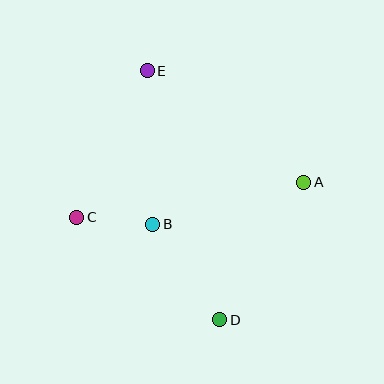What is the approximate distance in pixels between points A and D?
The distance between A and D is approximately 161 pixels.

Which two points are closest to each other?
Points B and C are closest to each other.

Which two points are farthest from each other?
Points D and E are farthest from each other.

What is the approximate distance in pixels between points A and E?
The distance between A and E is approximately 192 pixels.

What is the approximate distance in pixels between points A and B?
The distance between A and B is approximately 157 pixels.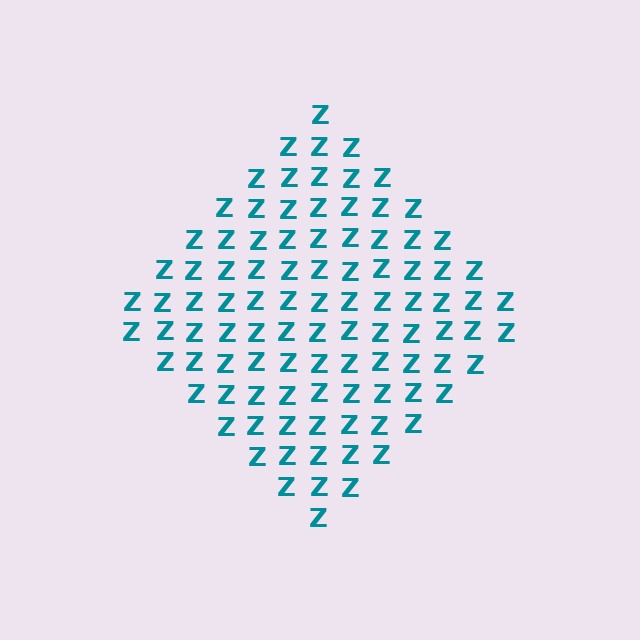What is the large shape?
The large shape is a diamond.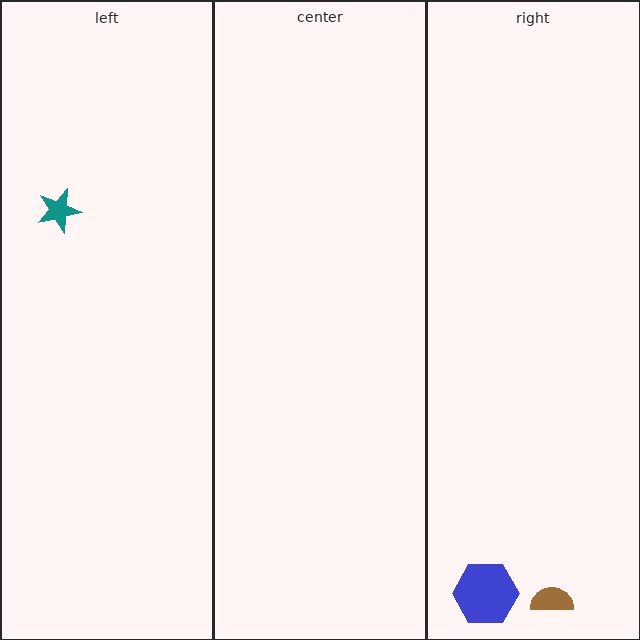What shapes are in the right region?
The brown semicircle, the blue hexagon.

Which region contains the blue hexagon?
The right region.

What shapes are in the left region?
The teal star.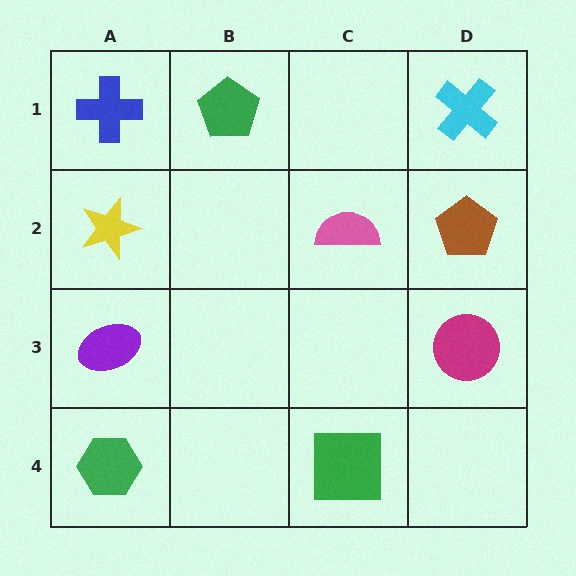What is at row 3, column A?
A purple ellipse.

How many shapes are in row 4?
2 shapes.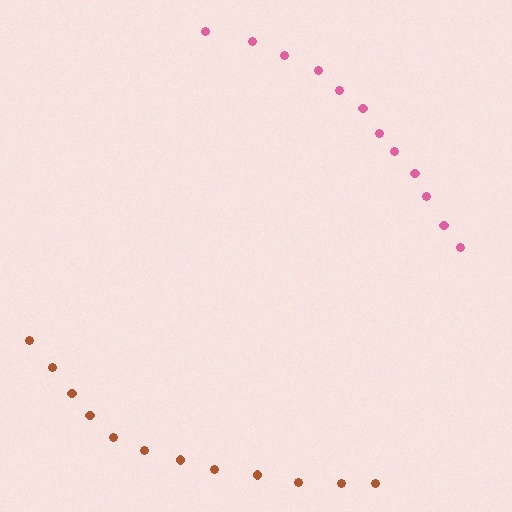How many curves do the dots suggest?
There are 2 distinct paths.